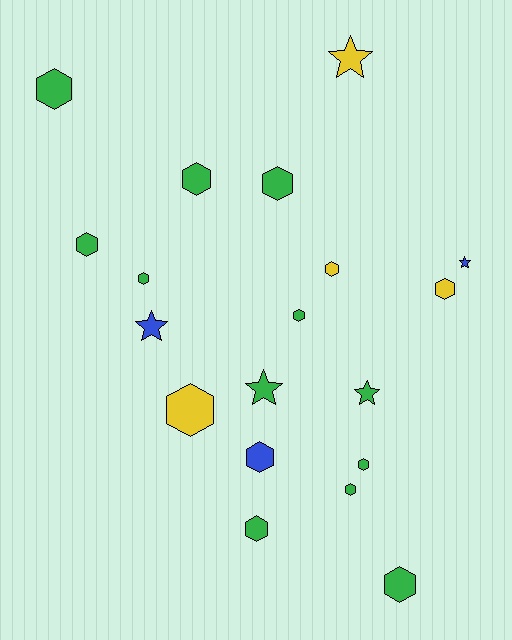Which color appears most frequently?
Green, with 12 objects.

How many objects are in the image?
There are 19 objects.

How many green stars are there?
There are 2 green stars.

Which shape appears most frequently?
Hexagon, with 14 objects.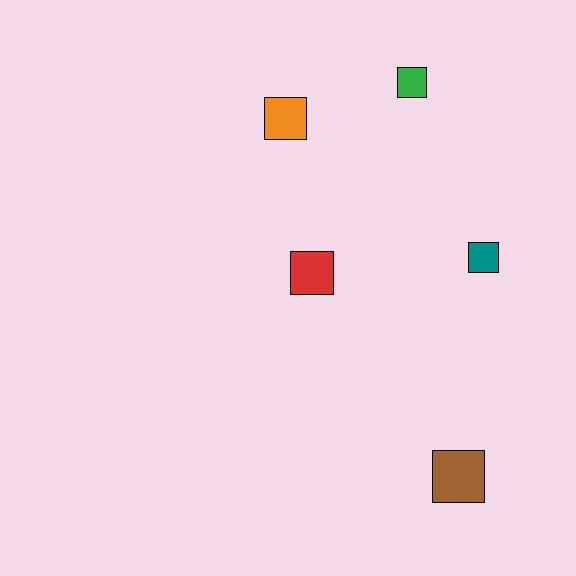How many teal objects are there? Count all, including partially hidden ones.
There is 1 teal object.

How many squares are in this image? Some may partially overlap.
There are 5 squares.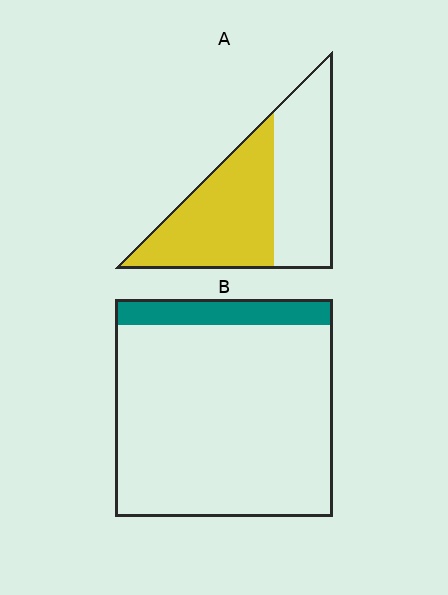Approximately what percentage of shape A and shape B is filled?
A is approximately 55% and B is approximately 10%.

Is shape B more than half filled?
No.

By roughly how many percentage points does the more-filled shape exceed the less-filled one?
By roughly 40 percentage points (A over B).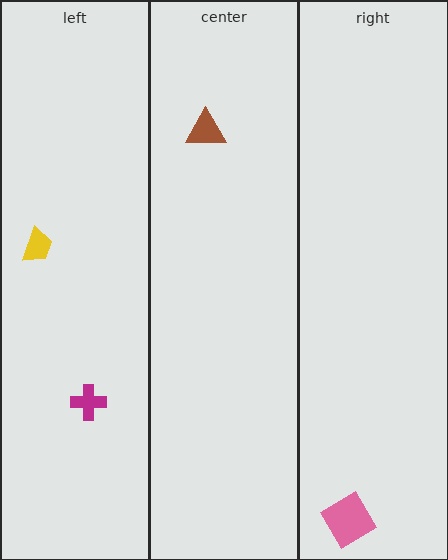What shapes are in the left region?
The magenta cross, the yellow trapezoid.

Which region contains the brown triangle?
The center region.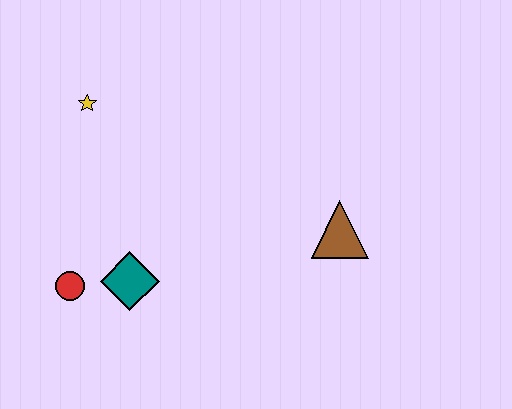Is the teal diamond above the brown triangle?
No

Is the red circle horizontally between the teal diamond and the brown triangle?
No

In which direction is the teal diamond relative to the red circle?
The teal diamond is to the right of the red circle.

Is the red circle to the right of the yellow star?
No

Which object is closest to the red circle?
The teal diamond is closest to the red circle.